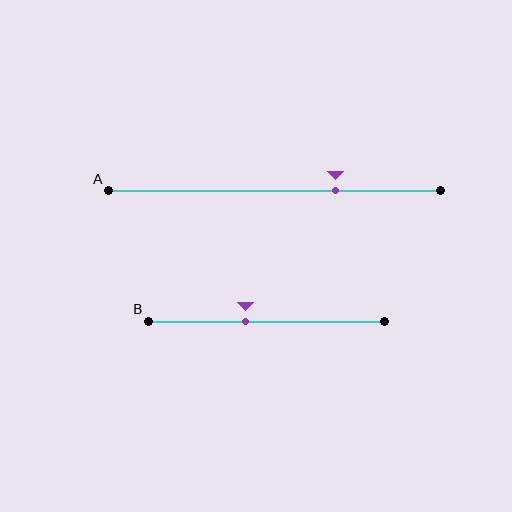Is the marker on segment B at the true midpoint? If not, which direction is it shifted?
No, the marker on segment B is shifted to the left by about 9% of the segment length.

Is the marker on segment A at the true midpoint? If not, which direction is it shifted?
No, the marker on segment A is shifted to the right by about 18% of the segment length.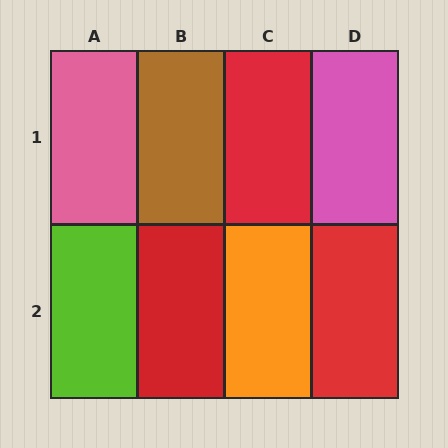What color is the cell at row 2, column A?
Lime.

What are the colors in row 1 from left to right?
Pink, brown, red, pink.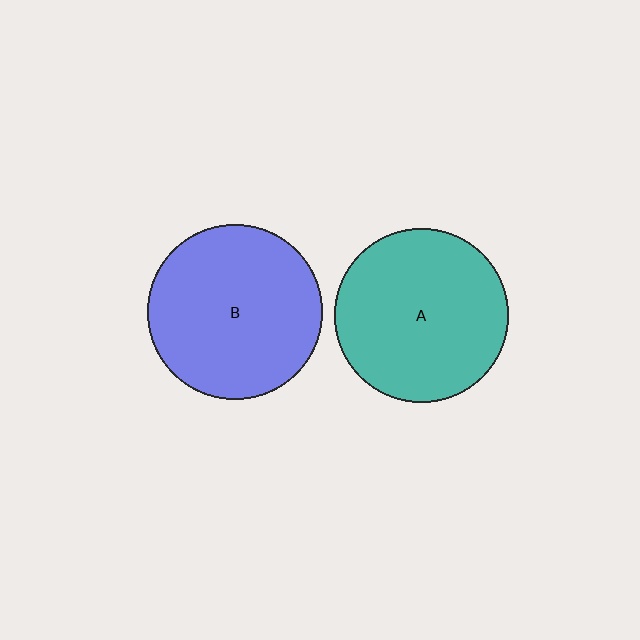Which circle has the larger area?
Circle B (blue).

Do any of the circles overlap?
No, none of the circles overlap.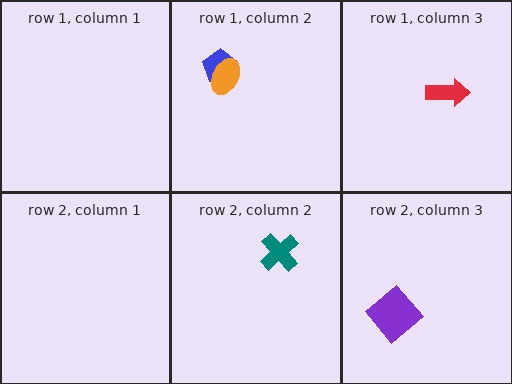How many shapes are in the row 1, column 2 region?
2.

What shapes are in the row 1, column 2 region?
The blue pentagon, the orange ellipse.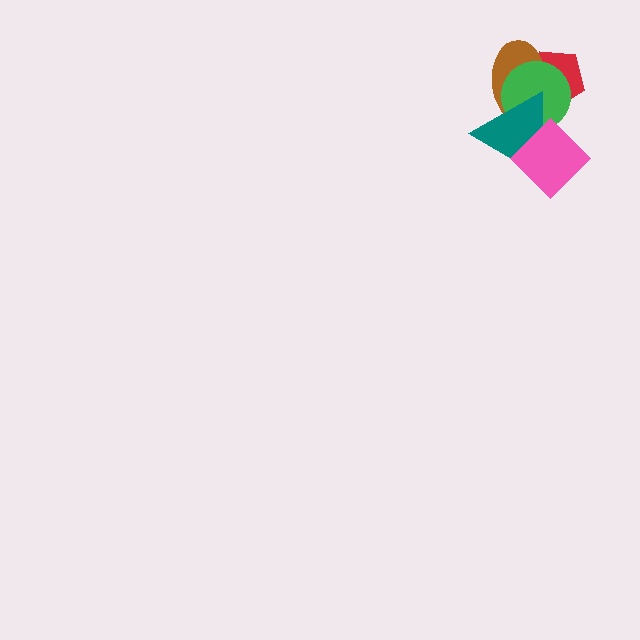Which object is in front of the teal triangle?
The pink diamond is in front of the teal triangle.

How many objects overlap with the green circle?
4 objects overlap with the green circle.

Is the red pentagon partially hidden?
Yes, it is partially covered by another shape.